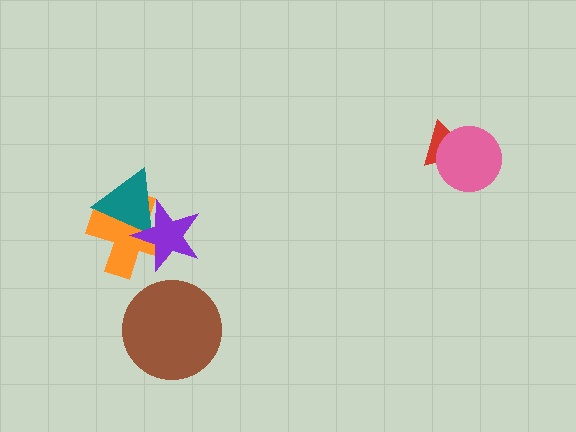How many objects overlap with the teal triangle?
2 objects overlap with the teal triangle.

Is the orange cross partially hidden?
Yes, it is partially covered by another shape.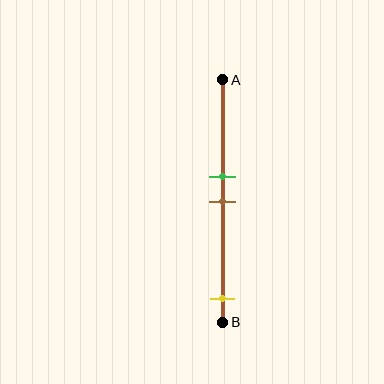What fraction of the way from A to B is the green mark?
The green mark is approximately 40% (0.4) of the way from A to B.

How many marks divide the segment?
There are 3 marks dividing the segment.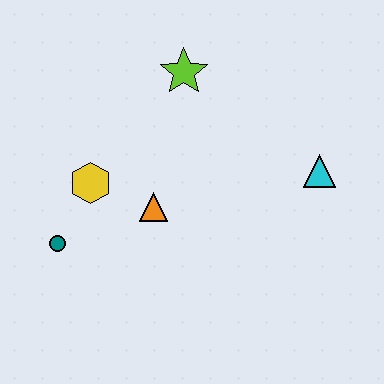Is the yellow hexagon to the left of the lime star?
Yes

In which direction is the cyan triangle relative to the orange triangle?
The cyan triangle is to the right of the orange triangle.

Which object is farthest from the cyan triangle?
The teal circle is farthest from the cyan triangle.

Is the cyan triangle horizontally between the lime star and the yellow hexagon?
No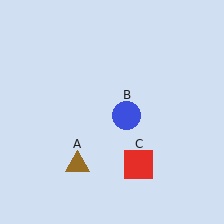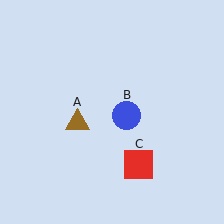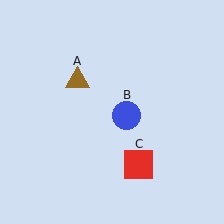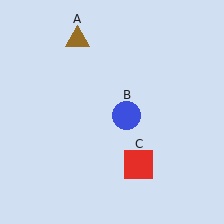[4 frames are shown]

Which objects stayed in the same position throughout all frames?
Blue circle (object B) and red square (object C) remained stationary.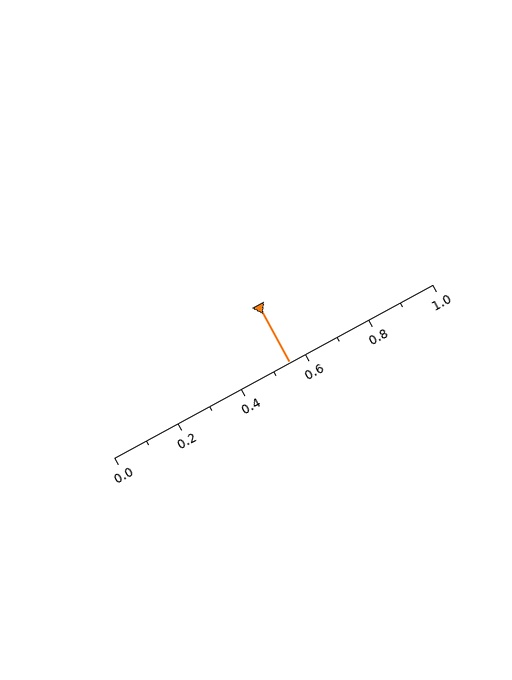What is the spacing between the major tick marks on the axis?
The major ticks are spaced 0.2 apart.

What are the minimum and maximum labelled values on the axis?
The axis runs from 0.0 to 1.0.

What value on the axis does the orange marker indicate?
The marker indicates approximately 0.55.